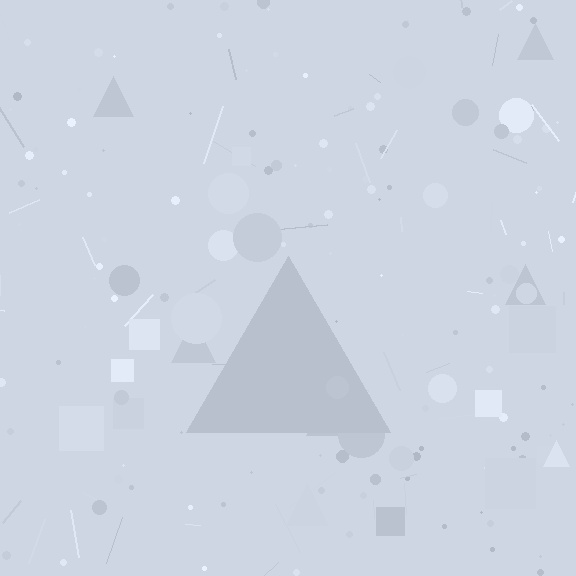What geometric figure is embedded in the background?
A triangle is embedded in the background.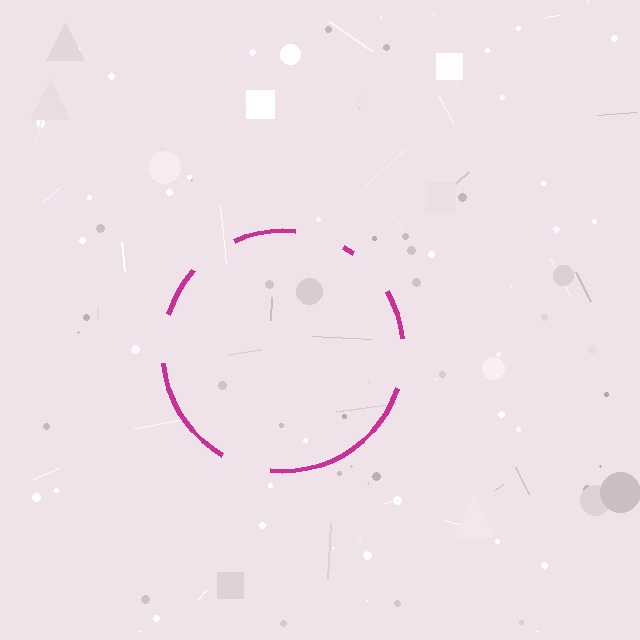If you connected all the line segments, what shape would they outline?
They would outline a circle.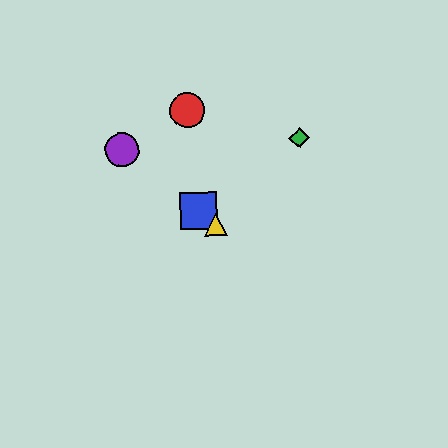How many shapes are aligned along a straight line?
3 shapes (the blue square, the yellow triangle, the purple circle) are aligned along a straight line.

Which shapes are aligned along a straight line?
The blue square, the yellow triangle, the purple circle are aligned along a straight line.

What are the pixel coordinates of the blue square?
The blue square is at (199, 211).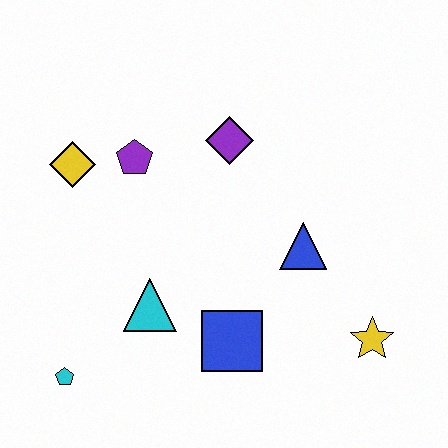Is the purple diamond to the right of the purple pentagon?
Yes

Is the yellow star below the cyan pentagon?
No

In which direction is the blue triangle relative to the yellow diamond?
The blue triangle is to the right of the yellow diamond.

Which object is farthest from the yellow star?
The yellow diamond is farthest from the yellow star.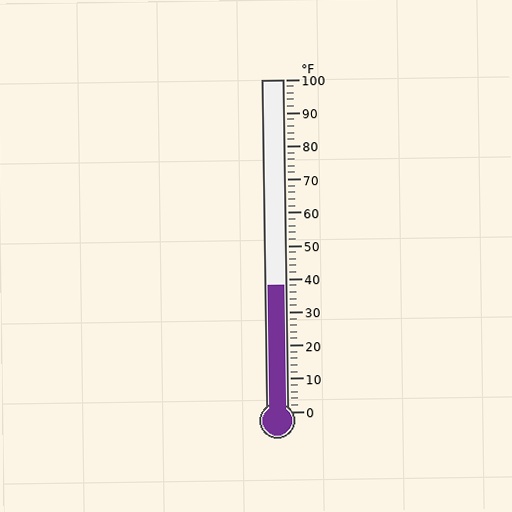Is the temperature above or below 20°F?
The temperature is above 20°F.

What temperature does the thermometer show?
The thermometer shows approximately 38°F.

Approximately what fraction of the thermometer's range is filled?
The thermometer is filled to approximately 40% of its range.